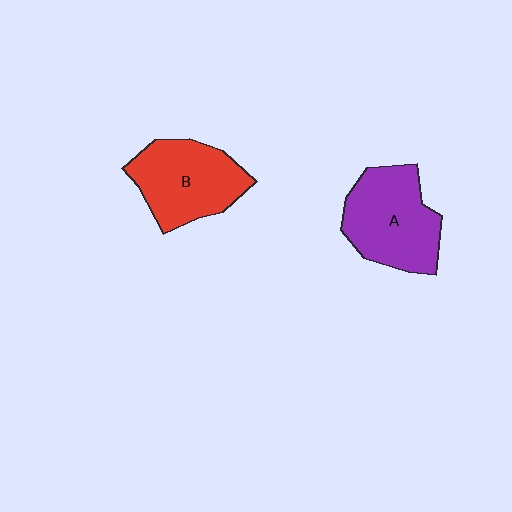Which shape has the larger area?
Shape A (purple).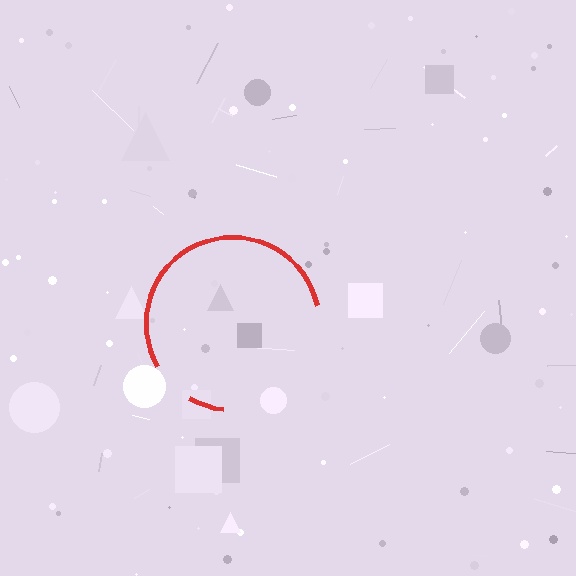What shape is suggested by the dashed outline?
The dashed outline suggests a circle.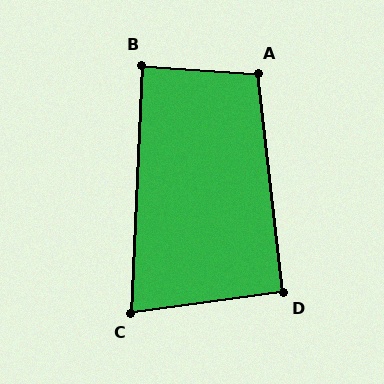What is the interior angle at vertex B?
Approximately 89 degrees (approximately right).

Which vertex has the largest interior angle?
A, at approximately 100 degrees.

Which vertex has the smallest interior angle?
C, at approximately 80 degrees.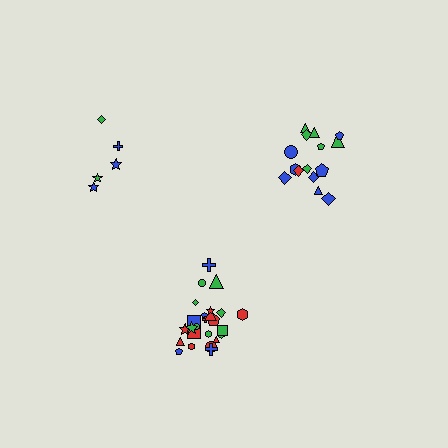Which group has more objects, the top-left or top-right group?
The top-right group.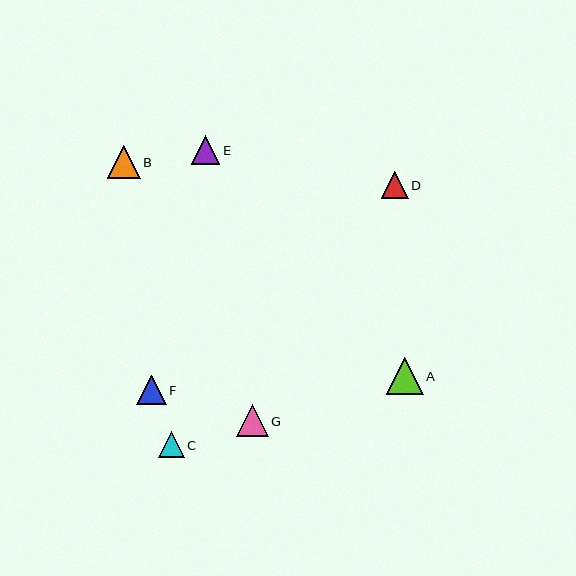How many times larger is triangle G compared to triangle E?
Triangle G is approximately 1.1 times the size of triangle E.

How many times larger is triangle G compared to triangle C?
Triangle G is approximately 1.2 times the size of triangle C.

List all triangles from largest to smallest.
From largest to smallest: A, B, G, F, E, D, C.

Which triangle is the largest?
Triangle A is the largest with a size of approximately 37 pixels.